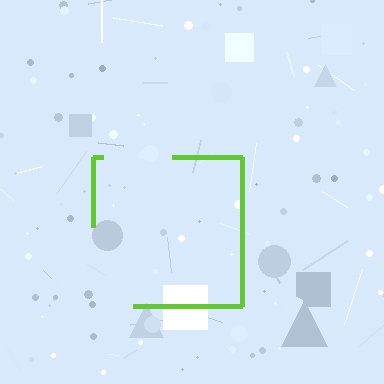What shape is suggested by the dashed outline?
The dashed outline suggests a square.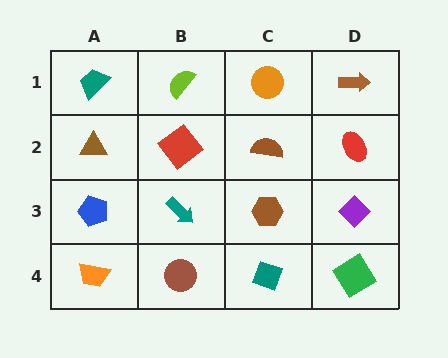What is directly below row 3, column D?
A green diamond.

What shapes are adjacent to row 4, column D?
A purple diamond (row 3, column D), a teal diamond (row 4, column C).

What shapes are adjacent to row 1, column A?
A brown triangle (row 2, column A), a lime semicircle (row 1, column B).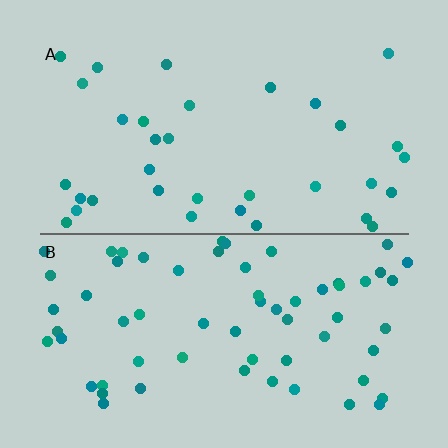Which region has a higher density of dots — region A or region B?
B (the bottom).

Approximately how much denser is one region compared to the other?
Approximately 1.9× — region B over region A.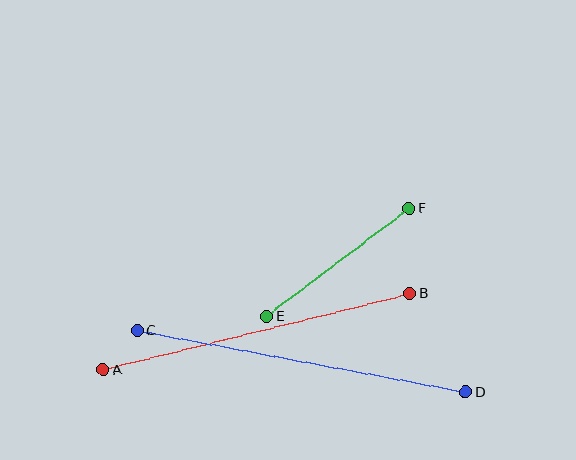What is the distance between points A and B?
The distance is approximately 316 pixels.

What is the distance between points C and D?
The distance is approximately 334 pixels.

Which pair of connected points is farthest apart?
Points C and D are farthest apart.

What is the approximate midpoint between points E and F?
The midpoint is at approximately (338, 263) pixels.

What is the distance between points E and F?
The distance is approximately 179 pixels.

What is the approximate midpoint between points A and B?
The midpoint is at approximately (257, 331) pixels.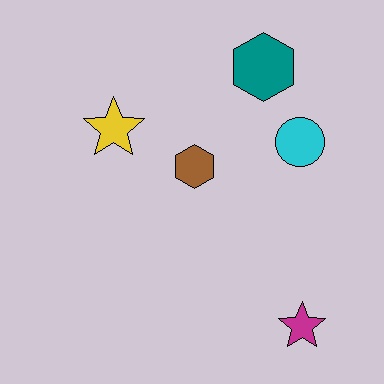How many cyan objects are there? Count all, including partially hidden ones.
There is 1 cyan object.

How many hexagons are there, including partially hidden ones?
There are 2 hexagons.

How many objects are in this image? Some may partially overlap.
There are 5 objects.